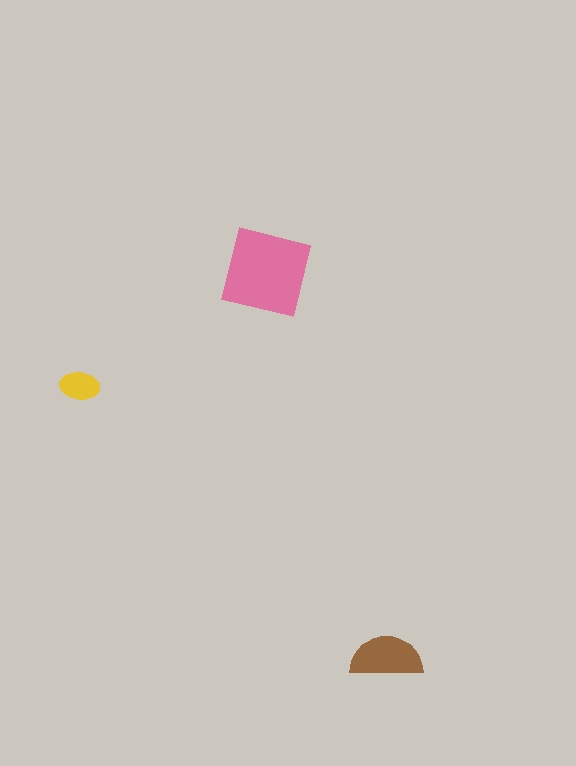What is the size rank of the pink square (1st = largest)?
1st.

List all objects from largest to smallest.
The pink square, the brown semicircle, the yellow ellipse.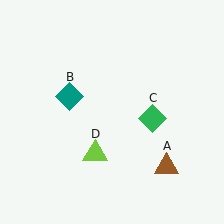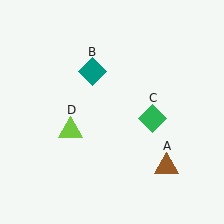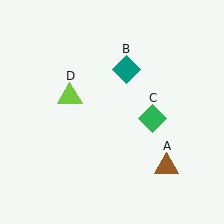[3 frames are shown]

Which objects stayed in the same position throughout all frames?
Brown triangle (object A) and green diamond (object C) remained stationary.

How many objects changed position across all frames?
2 objects changed position: teal diamond (object B), lime triangle (object D).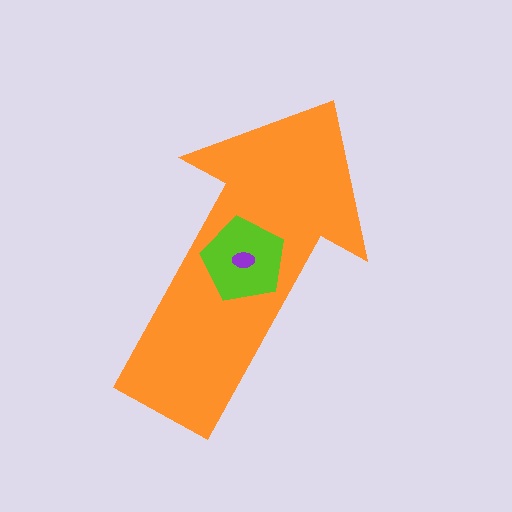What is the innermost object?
The purple ellipse.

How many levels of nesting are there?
3.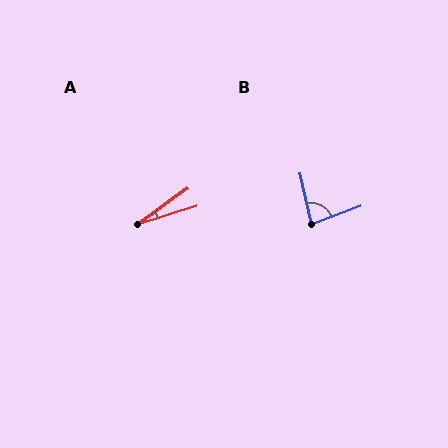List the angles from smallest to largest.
A (18°), B (82°).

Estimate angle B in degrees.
Approximately 82 degrees.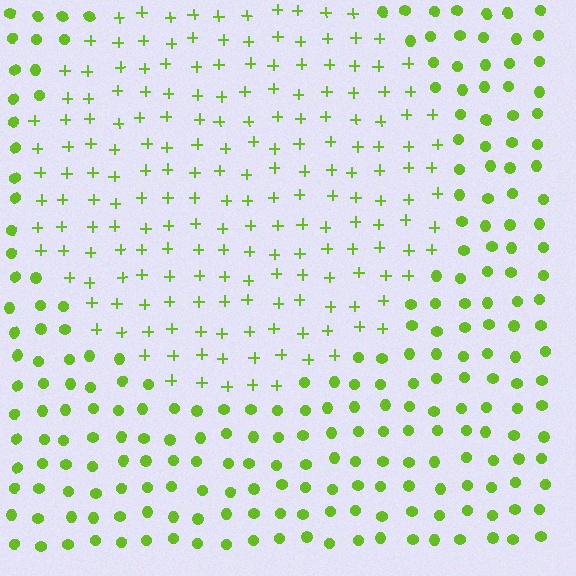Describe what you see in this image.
The image is filled with small lime elements arranged in a uniform grid. A circle-shaped region contains plus signs, while the surrounding area contains circles. The boundary is defined purely by the change in element shape.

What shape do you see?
I see a circle.